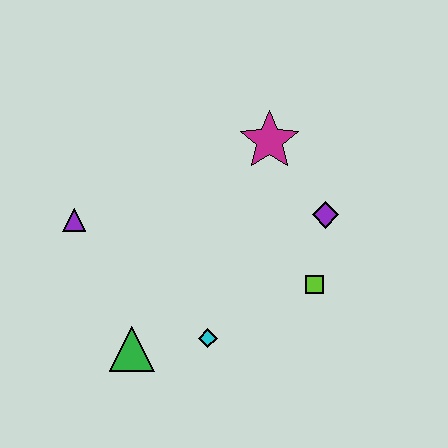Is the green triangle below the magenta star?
Yes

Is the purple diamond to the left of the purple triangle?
No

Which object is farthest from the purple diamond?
The purple triangle is farthest from the purple diamond.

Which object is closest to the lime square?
The purple diamond is closest to the lime square.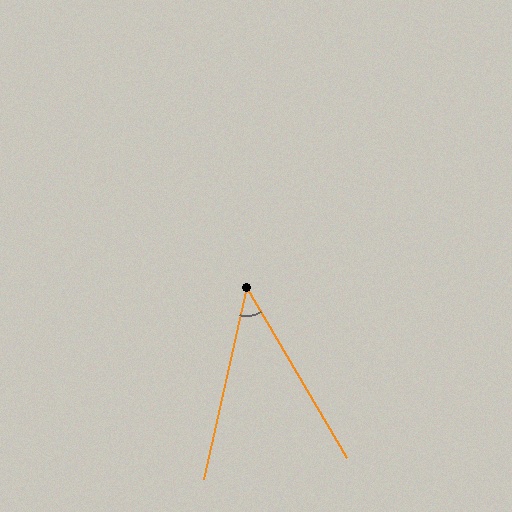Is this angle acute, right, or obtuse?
It is acute.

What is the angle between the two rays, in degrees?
Approximately 43 degrees.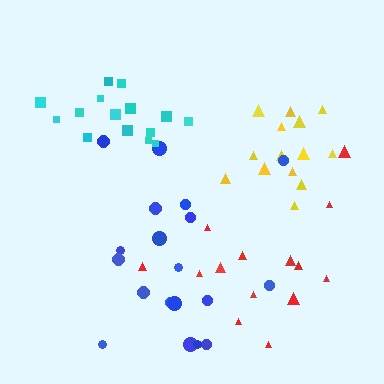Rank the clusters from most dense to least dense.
cyan, yellow, blue, red.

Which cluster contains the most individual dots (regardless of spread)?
Blue (19).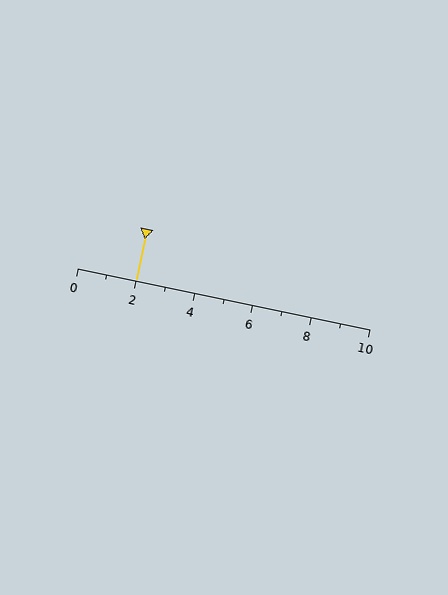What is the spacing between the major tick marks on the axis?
The major ticks are spaced 2 apart.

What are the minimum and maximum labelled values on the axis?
The axis runs from 0 to 10.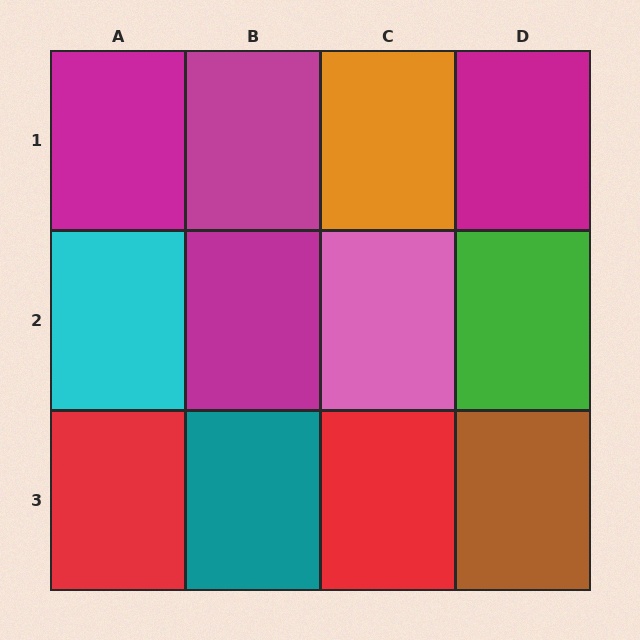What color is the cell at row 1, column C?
Orange.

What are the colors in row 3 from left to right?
Red, teal, red, brown.